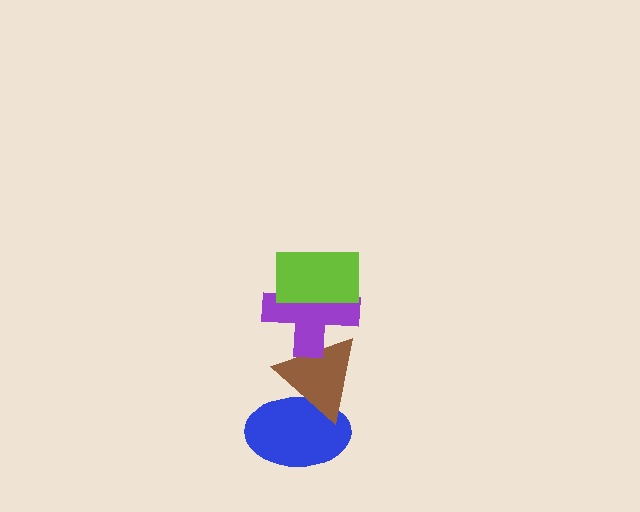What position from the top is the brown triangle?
The brown triangle is 3rd from the top.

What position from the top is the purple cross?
The purple cross is 2nd from the top.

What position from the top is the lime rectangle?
The lime rectangle is 1st from the top.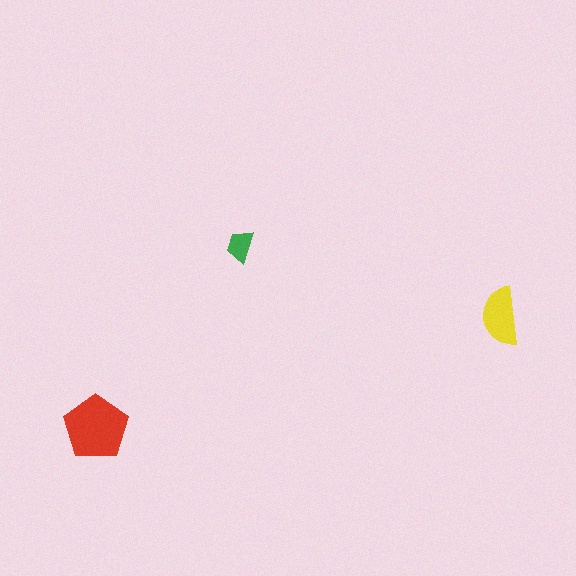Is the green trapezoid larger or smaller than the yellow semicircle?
Smaller.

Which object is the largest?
The red pentagon.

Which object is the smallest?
The green trapezoid.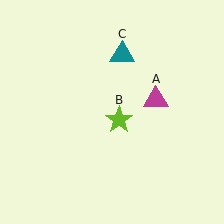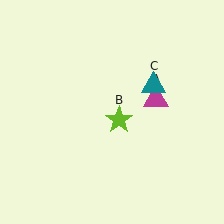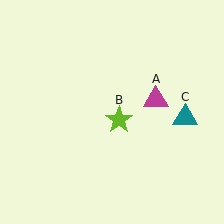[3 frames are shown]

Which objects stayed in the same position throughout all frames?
Magenta triangle (object A) and lime star (object B) remained stationary.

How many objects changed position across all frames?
1 object changed position: teal triangle (object C).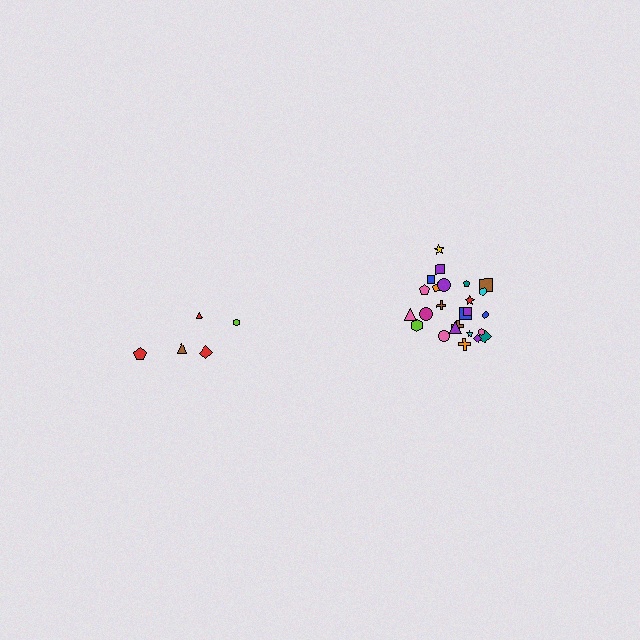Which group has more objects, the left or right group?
The right group.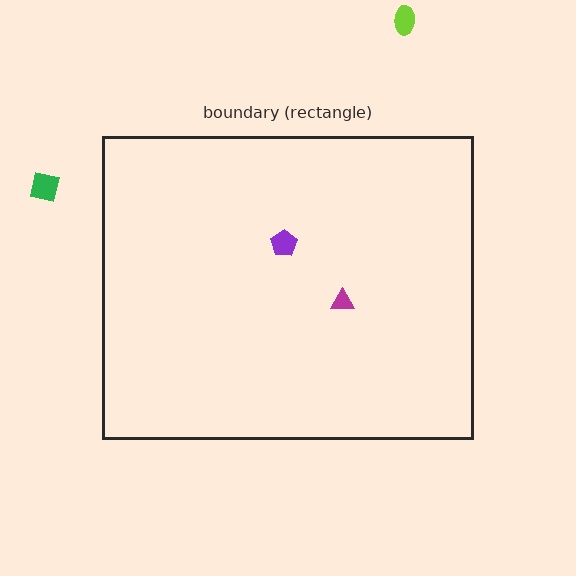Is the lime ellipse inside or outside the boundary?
Outside.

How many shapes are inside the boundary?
2 inside, 2 outside.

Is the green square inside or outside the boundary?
Outside.